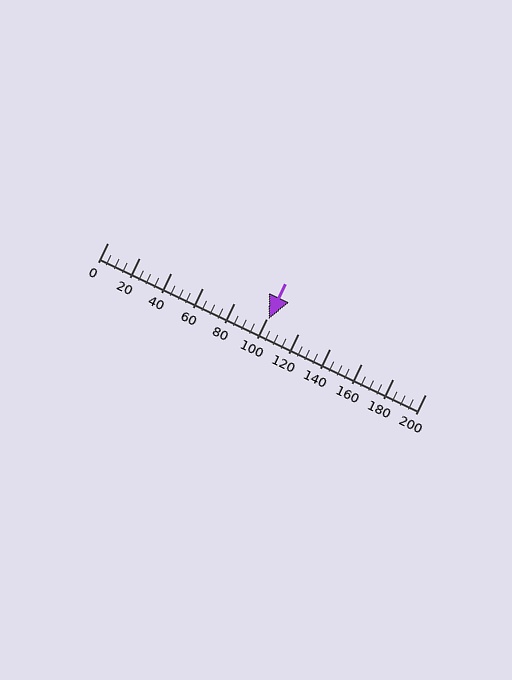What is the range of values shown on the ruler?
The ruler shows values from 0 to 200.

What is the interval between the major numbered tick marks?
The major tick marks are spaced 20 units apart.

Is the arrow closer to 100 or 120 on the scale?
The arrow is closer to 100.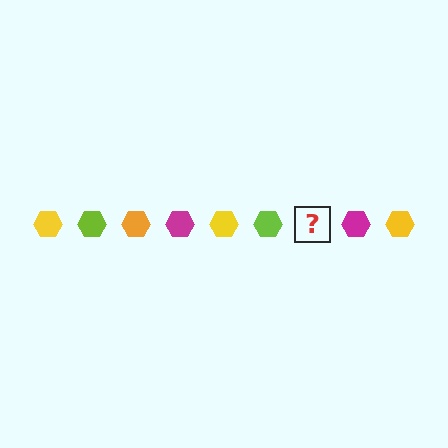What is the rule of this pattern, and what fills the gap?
The rule is that the pattern cycles through yellow, lime, orange, magenta hexagons. The gap should be filled with an orange hexagon.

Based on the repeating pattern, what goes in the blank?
The blank should be an orange hexagon.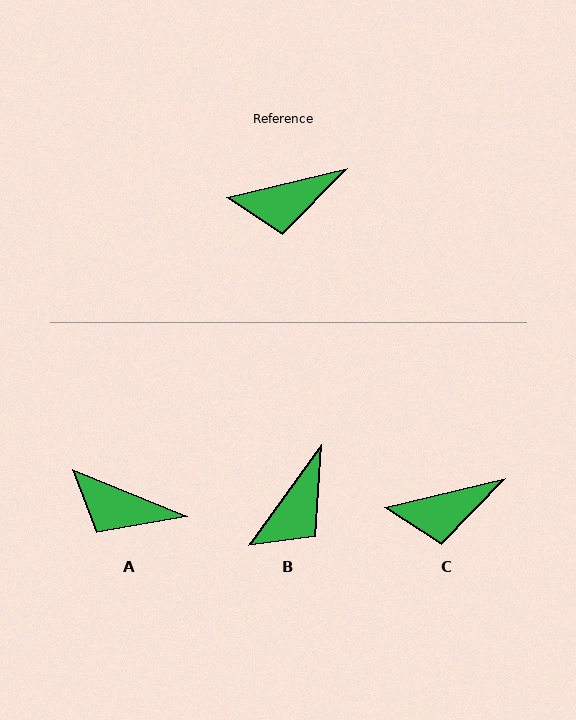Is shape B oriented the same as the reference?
No, it is off by about 41 degrees.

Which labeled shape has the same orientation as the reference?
C.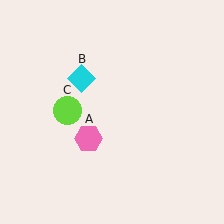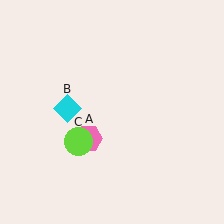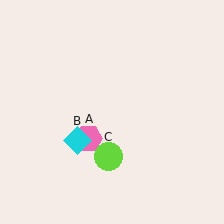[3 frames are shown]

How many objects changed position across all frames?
2 objects changed position: cyan diamond (object B), lime circle (object C).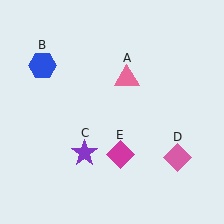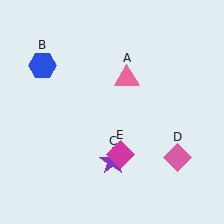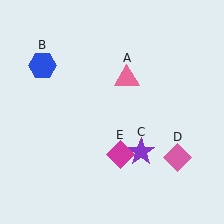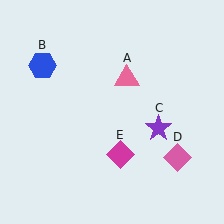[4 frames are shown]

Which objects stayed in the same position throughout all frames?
Pink triangle (object A) and blue hexagon (object B) and pink diamond (object D) and magenta diamond (object E) remained stationary.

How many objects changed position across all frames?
1 object changed position: purple star (object C).